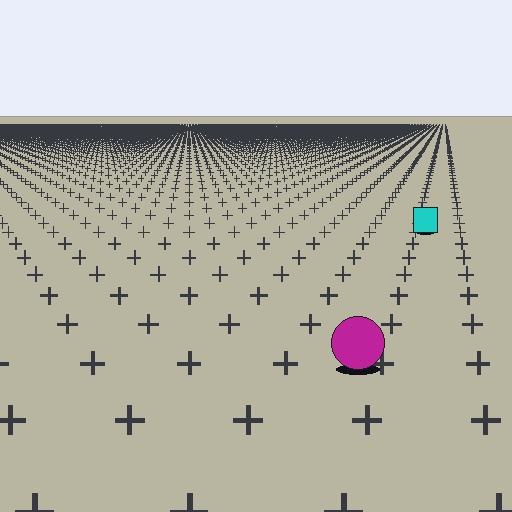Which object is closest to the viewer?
The magenta circle is closest. The texture marks near it are larger and more spread out.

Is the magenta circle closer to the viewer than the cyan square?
Yes. The magenta circle is closer — you can tell from the texture gradient: the ground texture is coarser near it.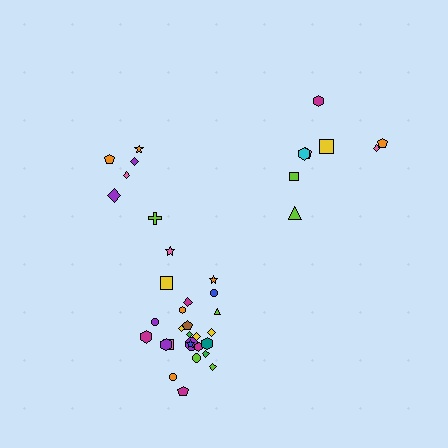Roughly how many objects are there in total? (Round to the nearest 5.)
Roughly 40 objects in total.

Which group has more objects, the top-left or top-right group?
The top-right group.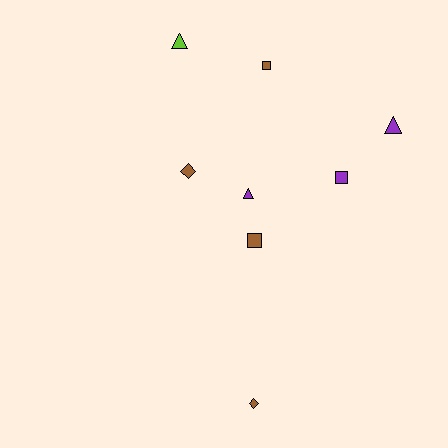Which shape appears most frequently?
Triangle, with 3 objects.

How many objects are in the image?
There are 8 objects.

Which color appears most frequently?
Brown, with 4 objects.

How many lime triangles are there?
There is 1 lime triangle.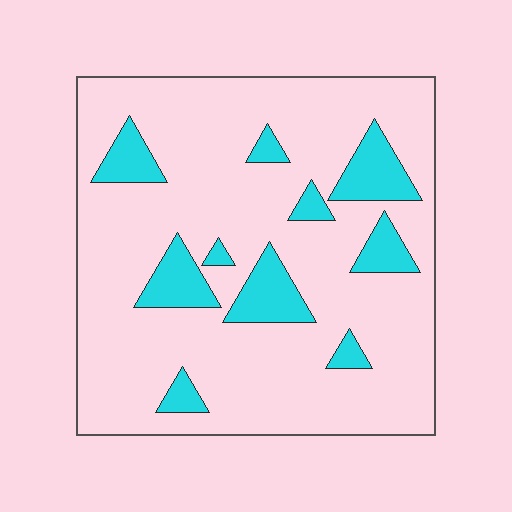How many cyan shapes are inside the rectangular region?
10.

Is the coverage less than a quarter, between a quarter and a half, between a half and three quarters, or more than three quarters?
Less than a quarter.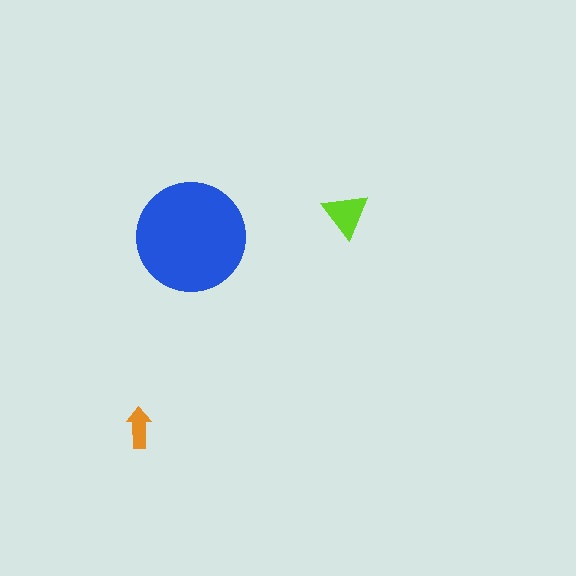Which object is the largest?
The blue circle.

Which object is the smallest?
The orange arrow.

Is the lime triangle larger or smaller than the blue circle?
Smaller.